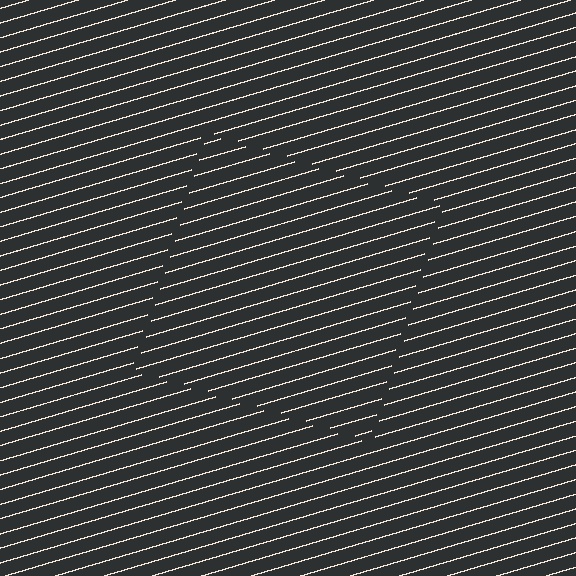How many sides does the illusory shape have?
4 sides — the line-ends trace a square.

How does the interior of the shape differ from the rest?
The interior of the shape contains the same grating, shifted by half a period — the contour is defined by the phase discontinuity where line-ends from the inner and outer gratings abut.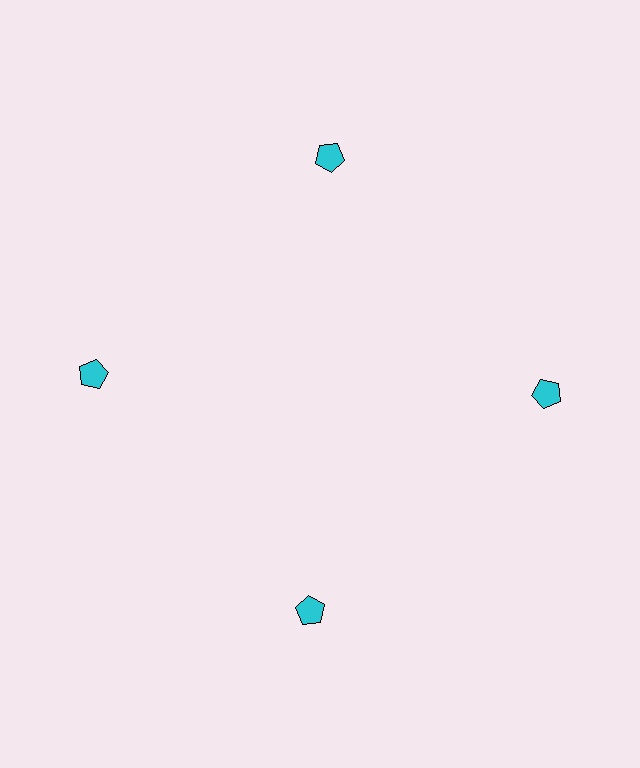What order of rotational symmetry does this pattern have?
This pattern has 4-fold rotational symmetry.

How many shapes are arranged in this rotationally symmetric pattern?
There are 4 shapes, arranged in 4 groups of 1.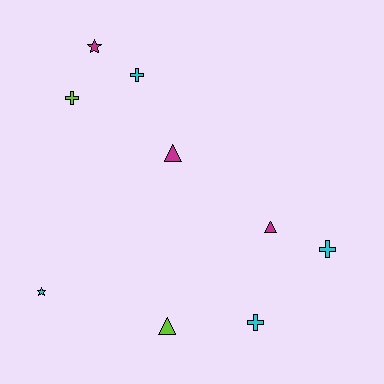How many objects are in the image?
There are 9 objects.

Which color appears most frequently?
Cyan, with 4 objects.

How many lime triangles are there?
There is 1 lime triangle.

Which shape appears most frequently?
Cross, with 4 objects.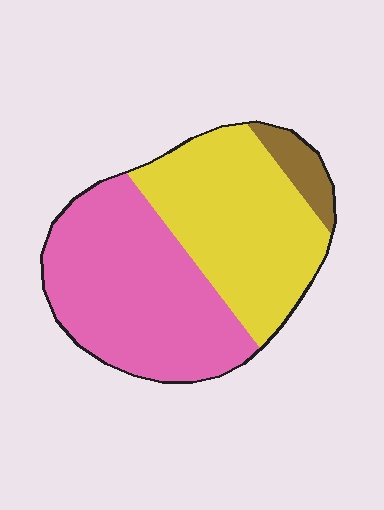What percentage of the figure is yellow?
Yellow takes up about two fifths (2/5) of the figure.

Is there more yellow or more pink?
Pink.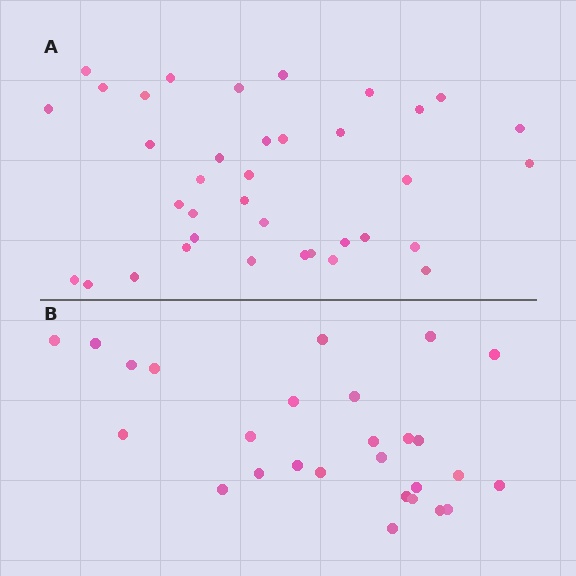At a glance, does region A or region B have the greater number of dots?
Region A (the top region) has more dots.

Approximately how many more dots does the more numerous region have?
Region A has roughly 10 or so more dots than region B.